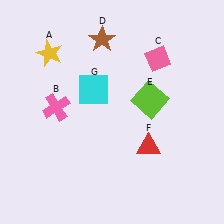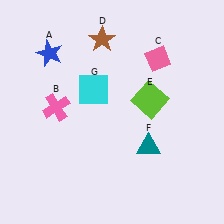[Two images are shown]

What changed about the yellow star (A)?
In Image 1, A is yellow. In Image 2, it changed to blue.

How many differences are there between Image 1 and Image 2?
There are 2 differences between the two images.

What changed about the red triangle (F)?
In Image 1, F is red. In Image 2, it changed to teal.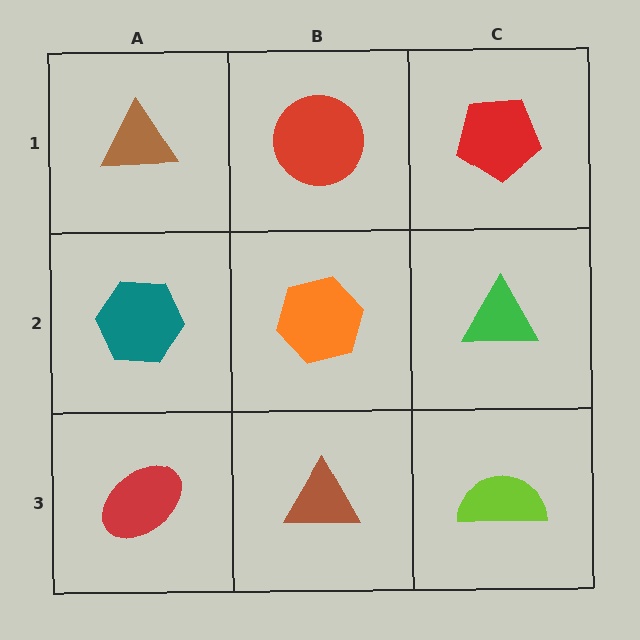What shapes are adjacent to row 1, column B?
An orange hexagon (row 2, column B), a brown triangle (row 1, column A), a red pentagon (row 1, column C).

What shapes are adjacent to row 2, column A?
A brown triangle (row 1, column A), a red ellipse (row 3, column A), an orange hexagon (row 2, column B).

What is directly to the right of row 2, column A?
An orange hexagon.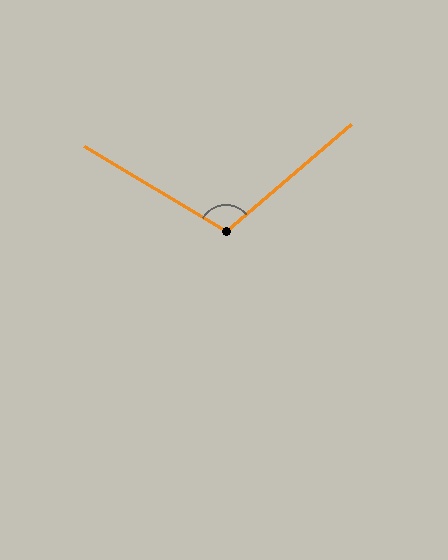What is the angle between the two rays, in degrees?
Approximately 108 degrees.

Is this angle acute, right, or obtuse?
It is obtuse.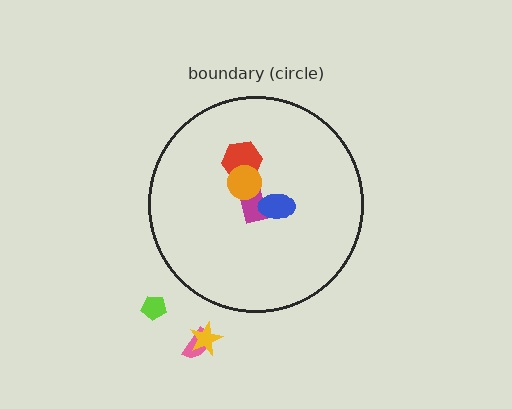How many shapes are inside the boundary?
4 inside, 3 outside.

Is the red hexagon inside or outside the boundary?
Inside.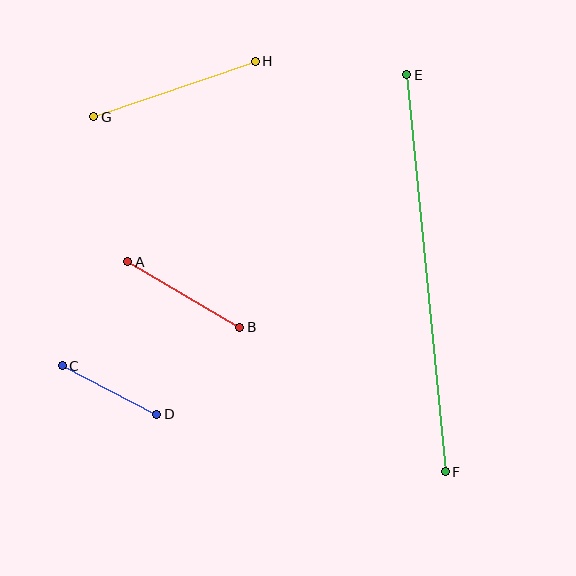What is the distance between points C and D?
The distance is approximately 106 pixels.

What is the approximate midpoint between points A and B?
The midpoint is at approximately (184, 294) pixels.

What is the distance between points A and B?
The distance is approximately 130 pixels.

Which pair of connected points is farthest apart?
Points E and F are farthest apart.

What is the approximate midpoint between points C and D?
The midpoint is at approximately (110, 390) pixels.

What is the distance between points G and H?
The distance is approximately 170 pixels.